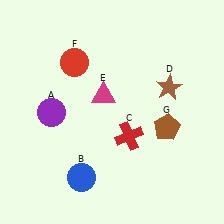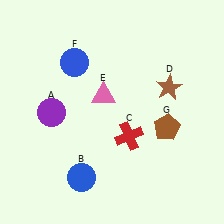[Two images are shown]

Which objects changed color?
E changed from magenta to pink. F changed from red to blue.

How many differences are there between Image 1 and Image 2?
There are 2 differences between the two images.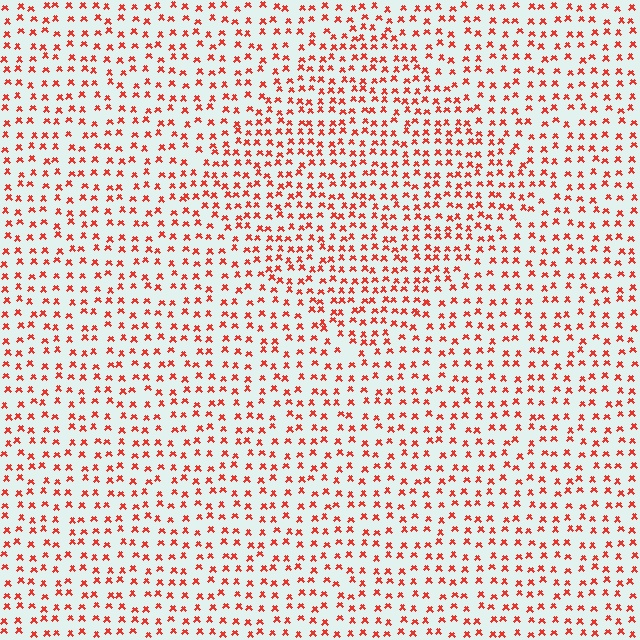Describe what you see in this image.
The image contains small red elements arranged at two different densities. A diamond-shaped region is visible where the elements are more densely packed than the surrounding area.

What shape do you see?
I see a diamond.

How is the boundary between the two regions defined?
The boundary is defined by a change in element density (approximately 1.5x ratio). All elements are the same color, size, and shape.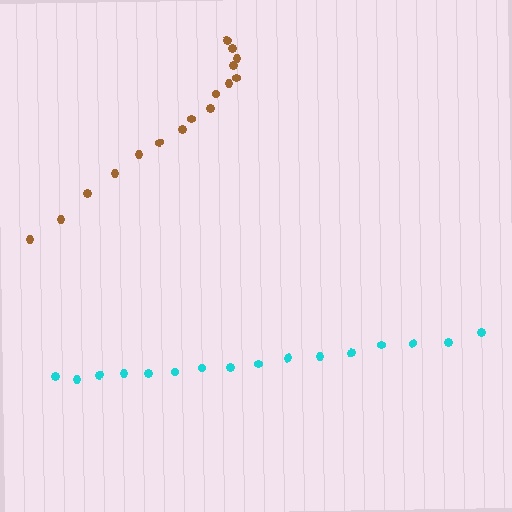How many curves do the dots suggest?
There are 2 distinct paths.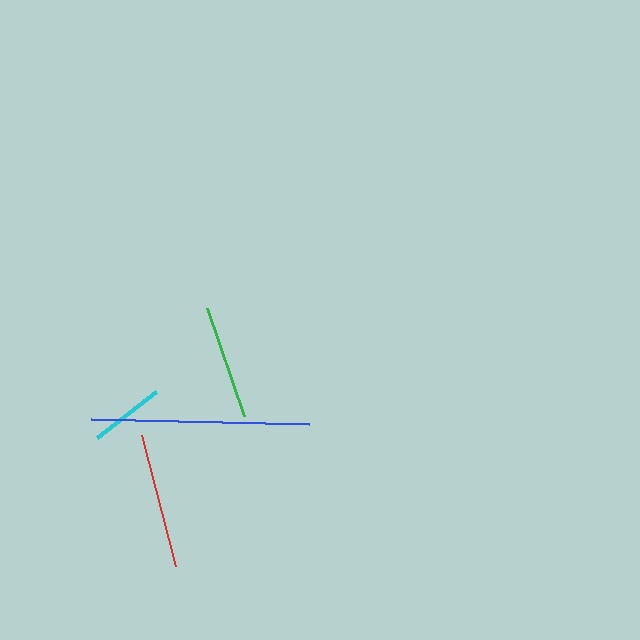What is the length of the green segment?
The green segment is approximately 114 pixels long.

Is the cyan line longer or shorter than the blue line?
The blue line is longer than the cyan line.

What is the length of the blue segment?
The blue segment is approximately 219 pixels long.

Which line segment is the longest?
The blue line is the longest at approximately 219 pixels.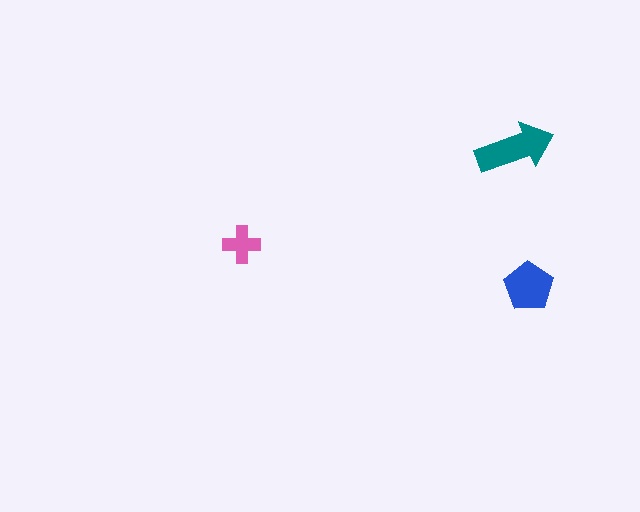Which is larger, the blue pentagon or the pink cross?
The blue pentagon.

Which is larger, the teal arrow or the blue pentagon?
The teal arrow.